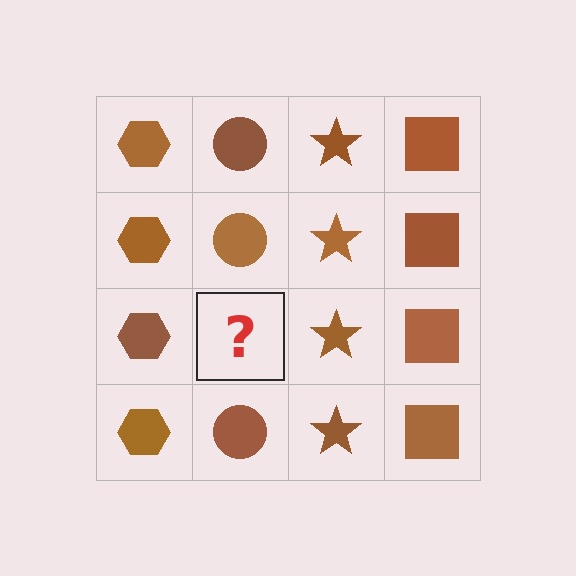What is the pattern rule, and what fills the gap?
The rule is that each column has a consistent shape. The gap should be filled with a brown circle.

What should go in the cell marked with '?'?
The missing cell should contain a brown circle.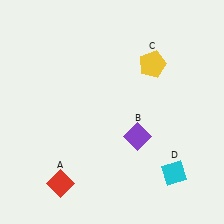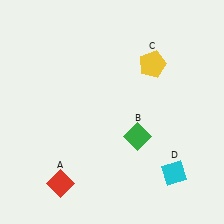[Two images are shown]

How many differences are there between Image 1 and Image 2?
There is 1 difference between the two images.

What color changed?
The diamond (B) changed from purple in Image 1 to green in Image 2.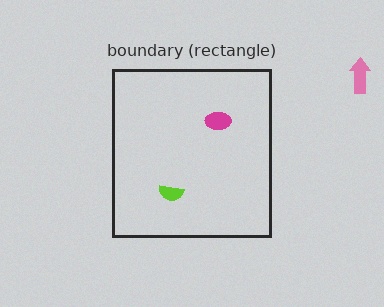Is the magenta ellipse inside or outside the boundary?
Inside.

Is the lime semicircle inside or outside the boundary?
Inside.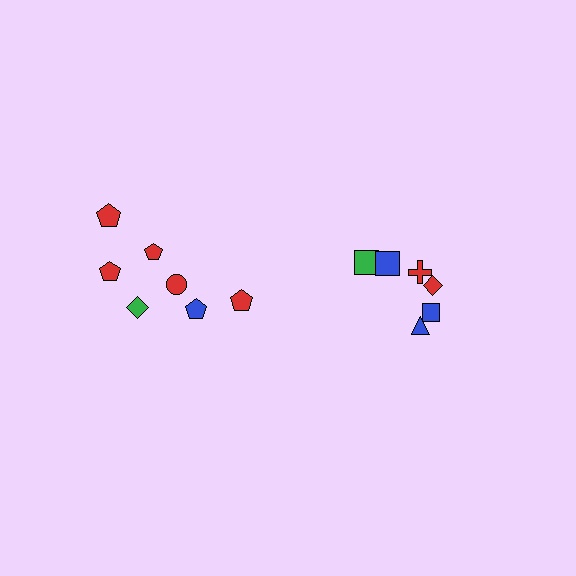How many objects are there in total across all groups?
There are 14 objects.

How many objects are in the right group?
There are 6 objects.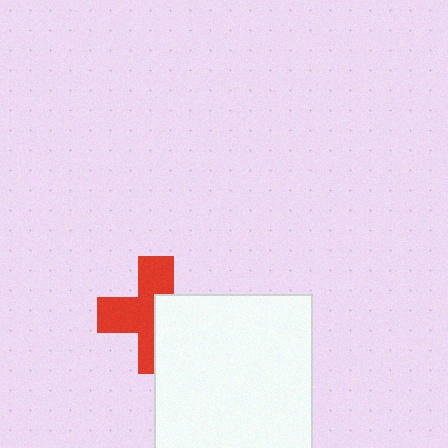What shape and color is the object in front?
The object in front is a white square.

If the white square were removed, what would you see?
You would see the complete red cross.